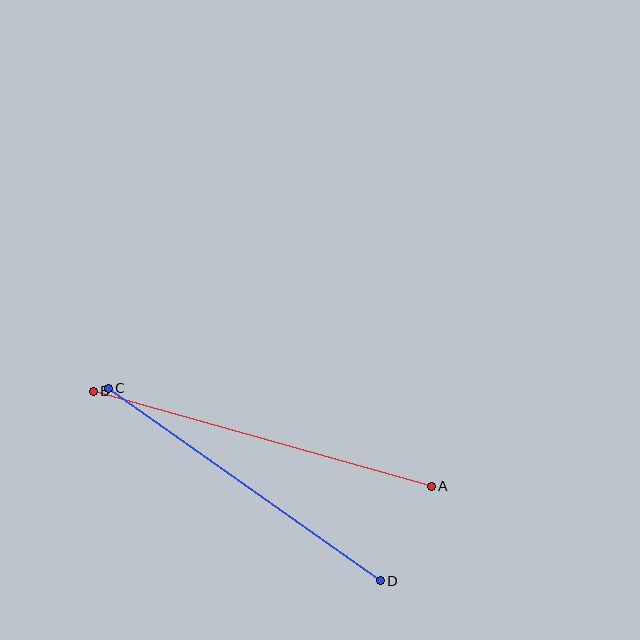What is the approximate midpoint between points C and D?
The midpoint is at approximately (244, 485) pixels.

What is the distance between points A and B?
The distance is approximately 351 pixels.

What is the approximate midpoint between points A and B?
The midpoint is at approximately (262, 439) pixels.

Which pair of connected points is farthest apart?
Points A and B are farthest apart.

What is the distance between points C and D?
The distance is approximately 333 pixels.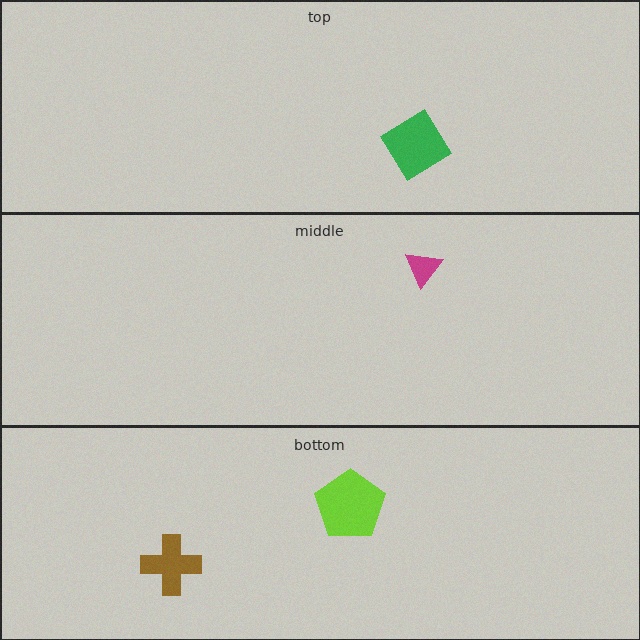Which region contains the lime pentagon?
The bottom region.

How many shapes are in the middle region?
1.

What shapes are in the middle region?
The magenta triangle.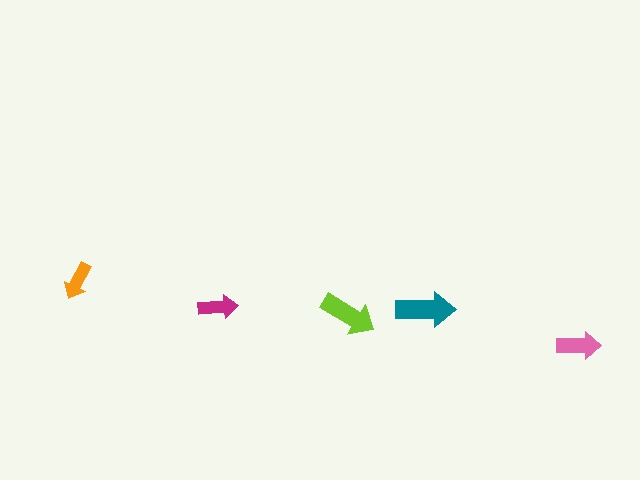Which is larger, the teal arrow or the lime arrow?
The teal one.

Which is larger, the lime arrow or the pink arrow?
The lime one.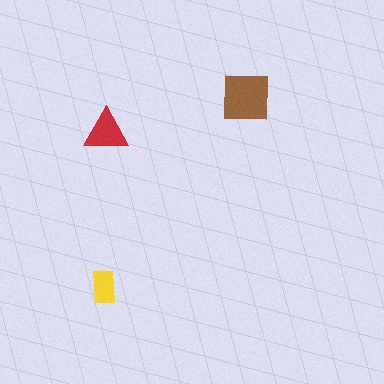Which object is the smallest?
The yellow rectangle.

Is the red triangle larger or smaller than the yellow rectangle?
Larger.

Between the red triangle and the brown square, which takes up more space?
The brown square.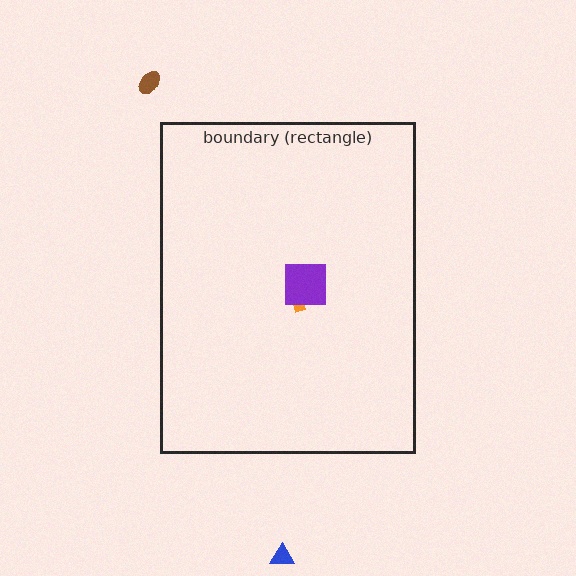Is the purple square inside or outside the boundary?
Inside.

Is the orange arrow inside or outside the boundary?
Inside.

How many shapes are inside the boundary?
2 inside, 2 outside.